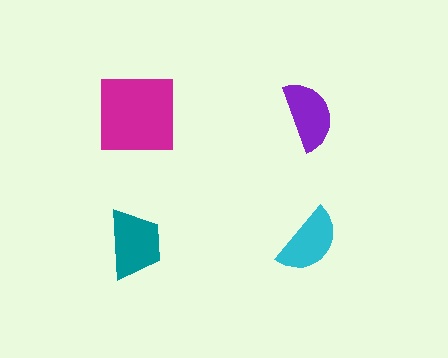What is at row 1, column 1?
A magenta square.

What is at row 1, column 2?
A purple semicircle.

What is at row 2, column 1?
A teal trapezoid.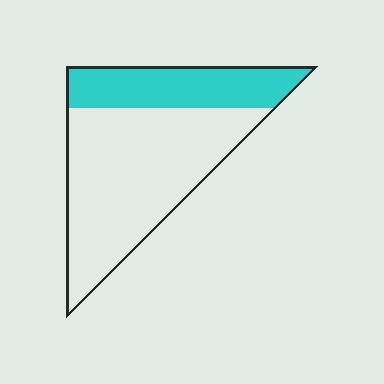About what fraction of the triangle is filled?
About one third (1/3).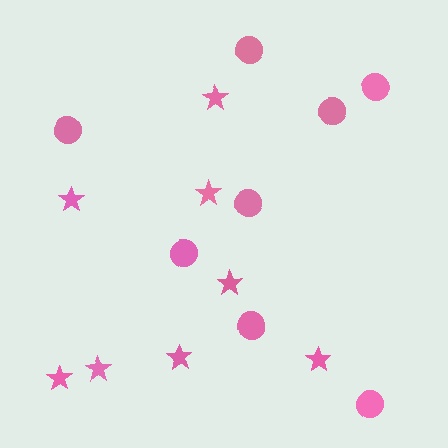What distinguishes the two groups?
There are 2 groups: one group of stars (8) and one group of circles (8).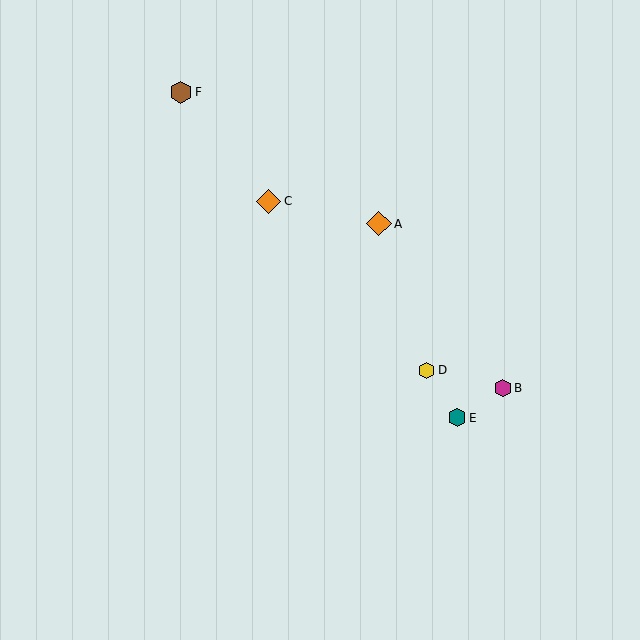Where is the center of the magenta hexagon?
The center of the magenta hexagon is at (503, 388).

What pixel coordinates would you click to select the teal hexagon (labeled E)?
Click at (457, 418) to select the teal hexagon E.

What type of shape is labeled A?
Shape A is an orange diamond.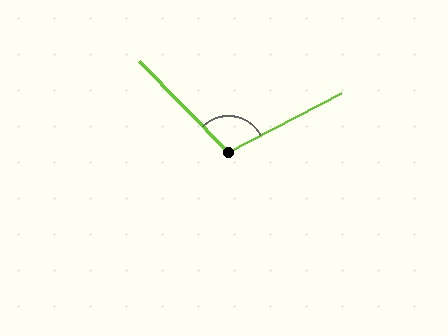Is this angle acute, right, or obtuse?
It is obtuse.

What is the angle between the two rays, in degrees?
Approximately 107 degrees.